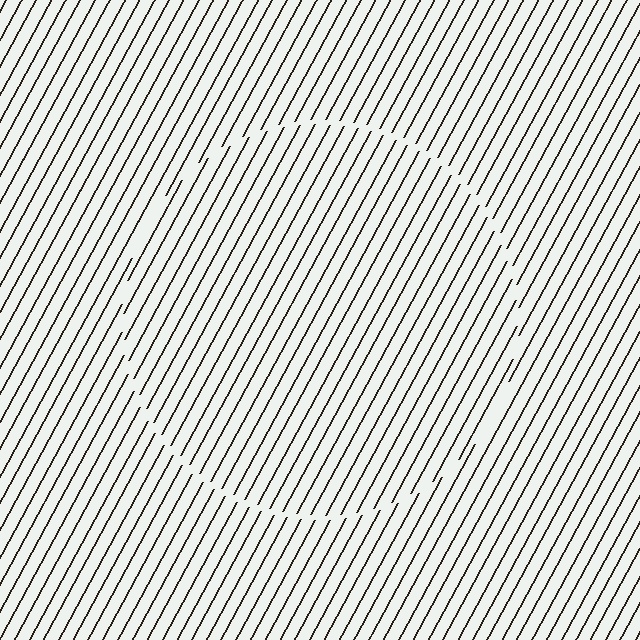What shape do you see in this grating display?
An illusory circle. The interior of the shape contains the same grating, shifted by half a period — the contour is defined by the phase discontinuity where line-ends from the inner and outer gratings abut.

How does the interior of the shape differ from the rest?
The interior of the shape contains the same grating, shifted by half a period — the contour is defined by the phase discontinuity where line-ends from the inner and outer gratings abut.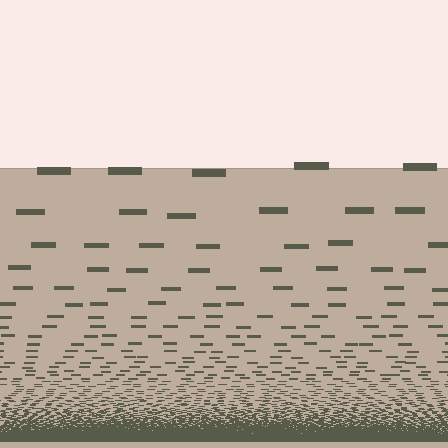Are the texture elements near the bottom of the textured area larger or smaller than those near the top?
Smaller. The gradient is inverted — elements near the bottom are smaller and denser.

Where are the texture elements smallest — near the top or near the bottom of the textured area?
Near the bottom.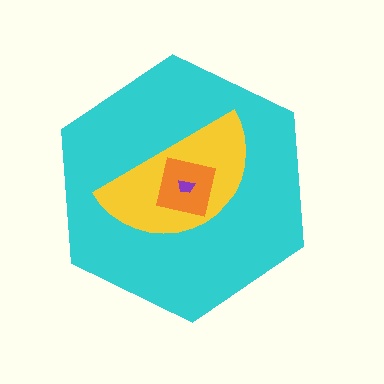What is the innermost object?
The purple trapezoid.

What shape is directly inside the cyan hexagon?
The yellow semicircle.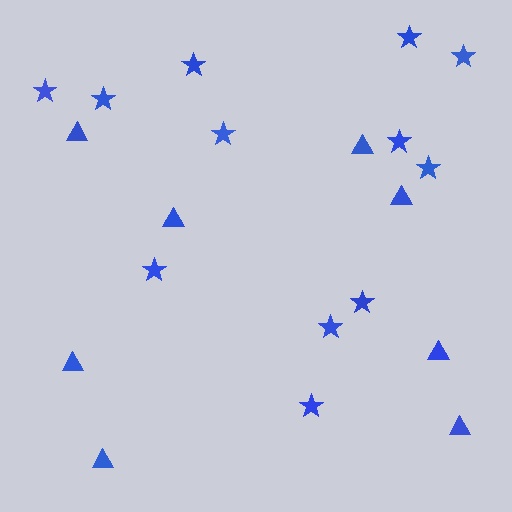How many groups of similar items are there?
There are 2 groups: one group of triangles (8) and one group of stars (12).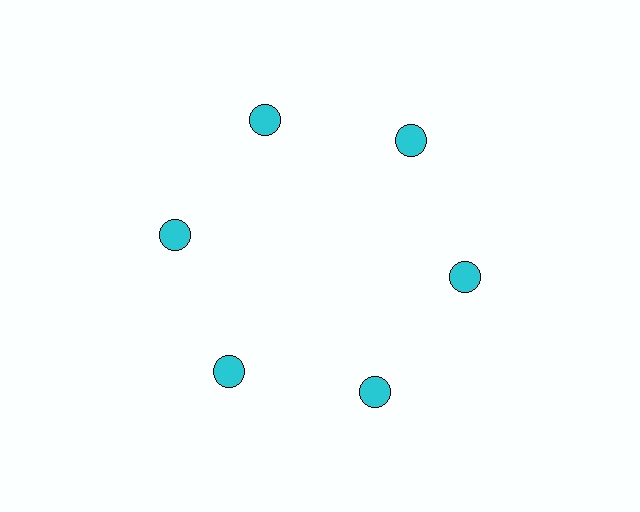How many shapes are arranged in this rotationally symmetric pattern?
There are 6 shapes, arranged in 6 groups of 1.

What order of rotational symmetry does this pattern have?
This pattern has 6-fold rotational symmetry.